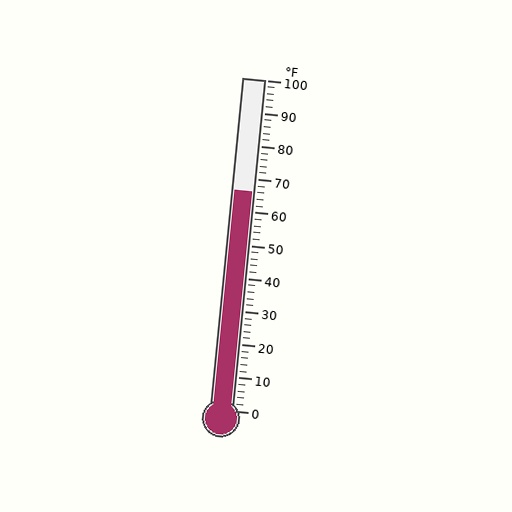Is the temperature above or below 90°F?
The temperature is below 90°F.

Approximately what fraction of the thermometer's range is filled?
The thermometer is filled to approximately 65% of its range.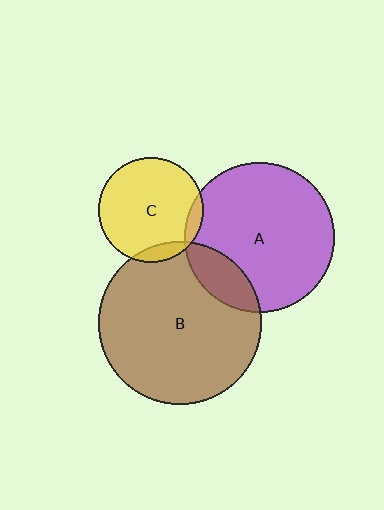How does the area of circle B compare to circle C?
Approximately 2.4 times.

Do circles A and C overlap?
Yes.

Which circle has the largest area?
Circle B (brown).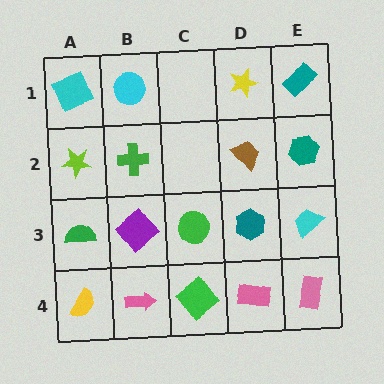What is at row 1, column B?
A cyan circle.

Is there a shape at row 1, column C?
No, that cell is empty.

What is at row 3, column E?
A cyan trapezoid.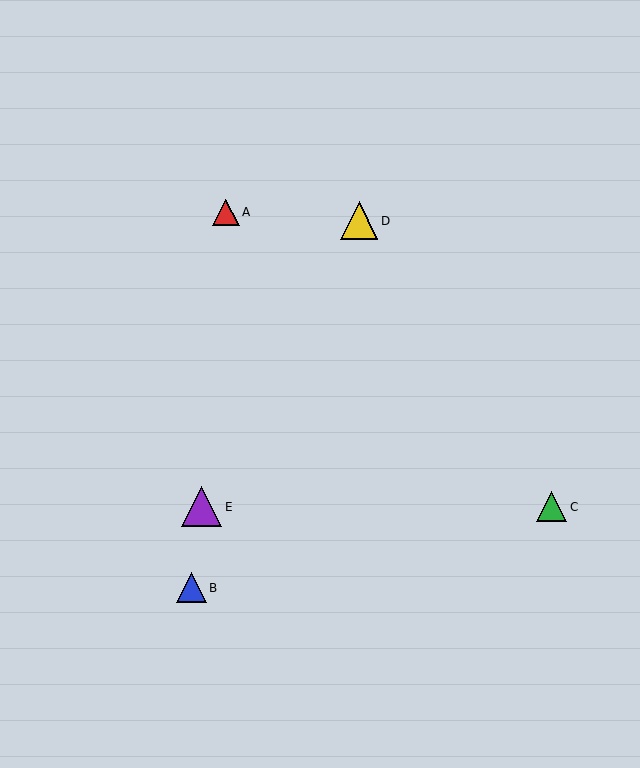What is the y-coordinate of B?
Object B is at y≈588.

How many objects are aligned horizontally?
2 objects (C, E) are aligned horizontally.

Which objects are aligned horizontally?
Objects C, E are aligned horizontally.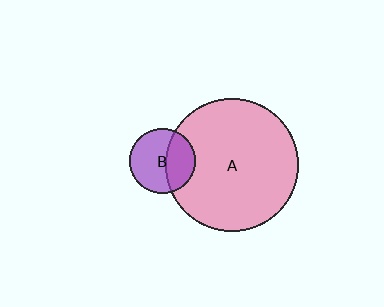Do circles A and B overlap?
Yes.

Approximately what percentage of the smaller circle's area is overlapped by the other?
Approximately 40%.